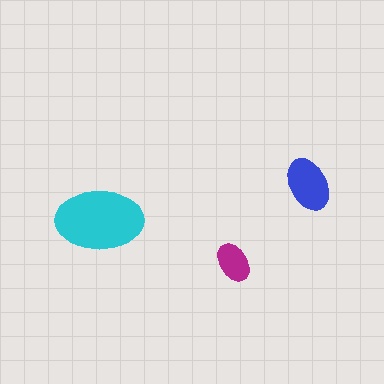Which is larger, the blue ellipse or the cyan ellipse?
The cyan one.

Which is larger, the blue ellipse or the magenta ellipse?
The blue one.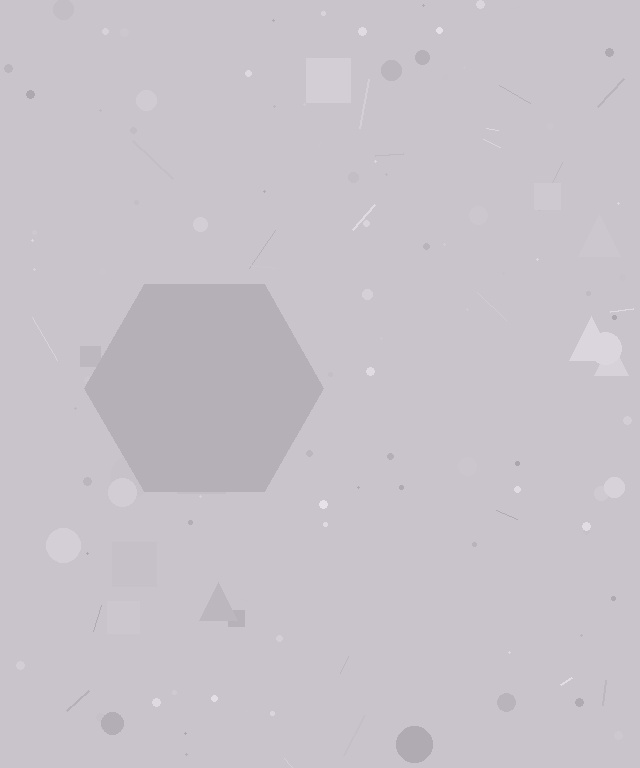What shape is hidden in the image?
A hexagon is hidden in the image.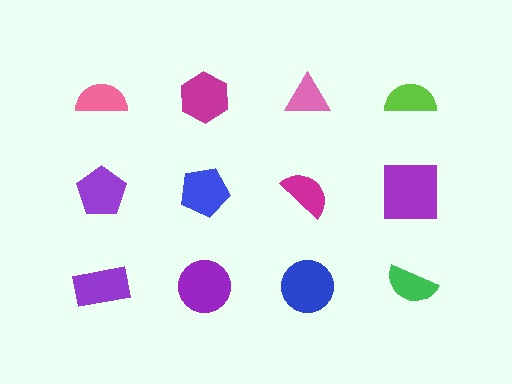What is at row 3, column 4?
A green semicircle.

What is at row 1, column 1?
A pink semicircle.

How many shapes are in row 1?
4 shapes.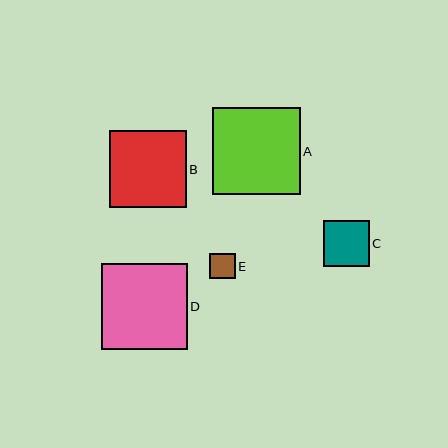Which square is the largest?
Square A is the largest with a size of approximately 87 pixels.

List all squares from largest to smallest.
From largest to smallest: A, D, B, C, E.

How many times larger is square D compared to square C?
Square D is approximately 1.9 times the size of square C.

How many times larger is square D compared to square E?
Square D is approximately 3.4 times the size of square E.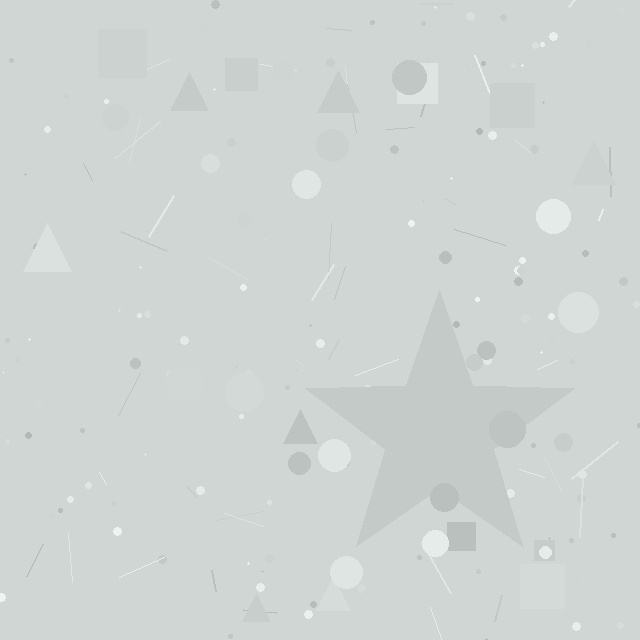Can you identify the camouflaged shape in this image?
The camouflaged shape is a star.